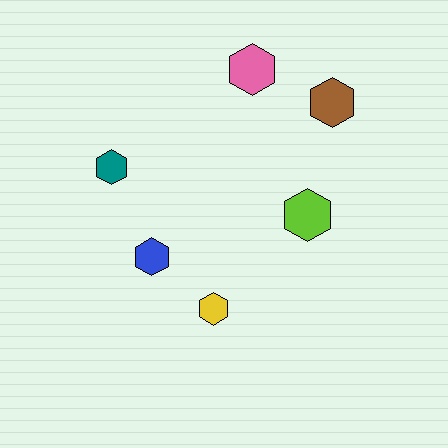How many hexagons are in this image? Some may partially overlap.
There are 6 hexagons.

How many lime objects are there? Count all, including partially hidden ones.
There is 1 lime object.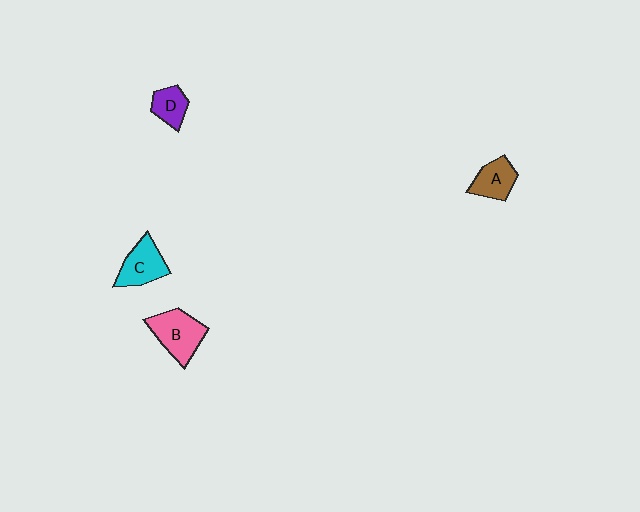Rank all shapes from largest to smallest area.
From largest to smallest: B (pink), C (cyan), A (brown), D (purple).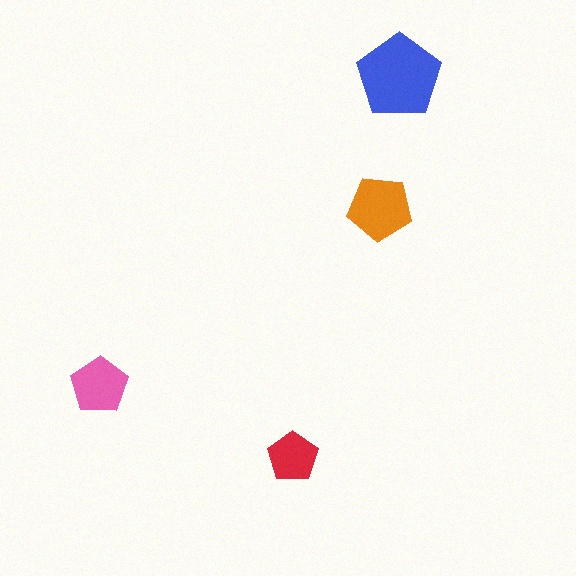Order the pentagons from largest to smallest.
the blue one, the orange one, the pink one, the red one.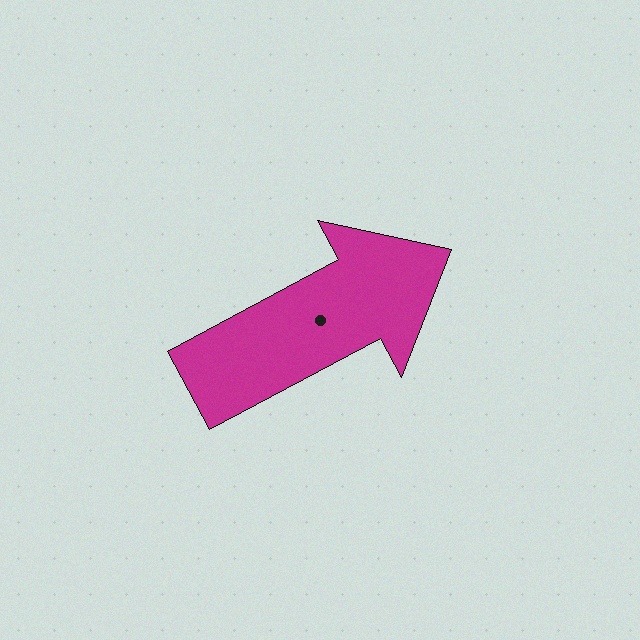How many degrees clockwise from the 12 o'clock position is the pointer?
Approximately 62 degrees.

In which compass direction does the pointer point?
Northeast.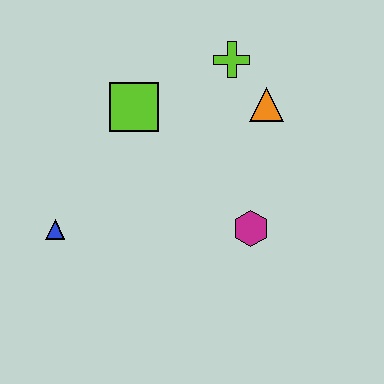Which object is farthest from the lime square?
The magenta hexagon is farthest from the lime square.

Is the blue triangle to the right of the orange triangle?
No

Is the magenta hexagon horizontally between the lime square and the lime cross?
No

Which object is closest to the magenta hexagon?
The orange triangle is closest to the magenta hexagon.